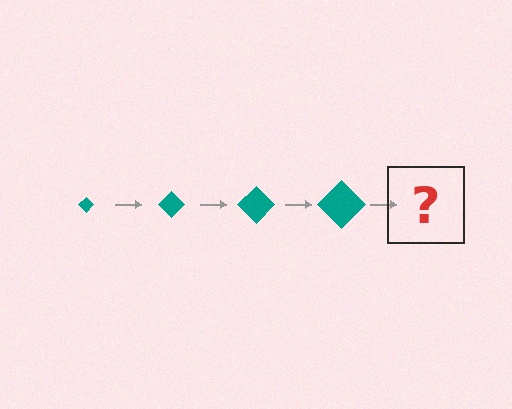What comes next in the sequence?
The next element should be a teal diamond, larger than the previous one.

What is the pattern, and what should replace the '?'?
The pattern is that the diamond gets progressively larger each step. The '?' should be a teal diamond, larger than the previous one.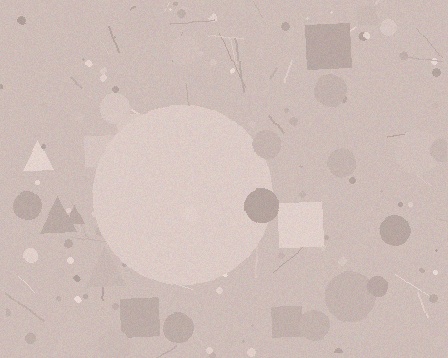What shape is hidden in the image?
A circle is hidden in the image.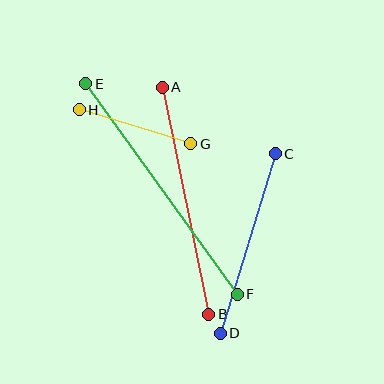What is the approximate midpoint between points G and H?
The midpoint is at approximately (135, 127) pixels.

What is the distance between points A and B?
The distance is approximately 232 pixels.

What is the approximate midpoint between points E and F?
The midpoint is at approximately (162, 189) pixels.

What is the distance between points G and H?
The distance is approximately 116 pixels.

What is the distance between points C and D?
The distance is approximately 187 pixels.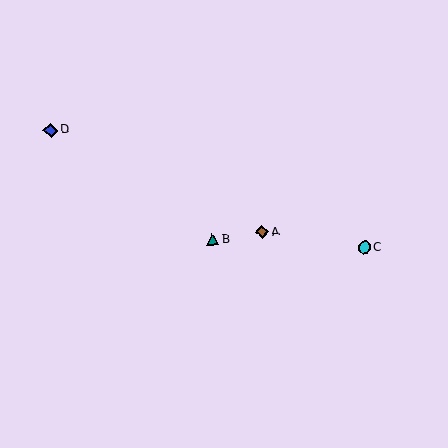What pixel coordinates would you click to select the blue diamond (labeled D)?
Click at (51, 130) to select the blue diamond D.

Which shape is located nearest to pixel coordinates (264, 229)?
The brown diamond (labeled A) at (262, 232) is nearest to that location.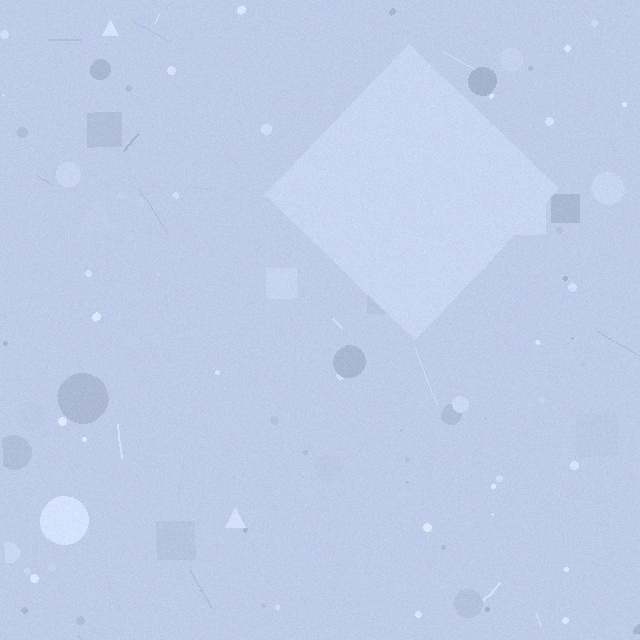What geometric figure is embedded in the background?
A diamond is embedded in the background.